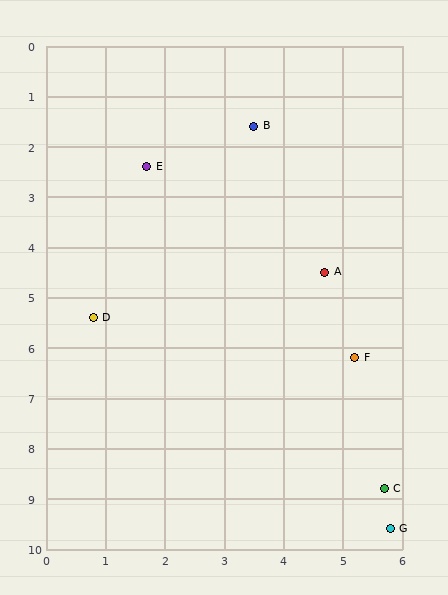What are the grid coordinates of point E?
Point E is at approximately (1.7, 2.4).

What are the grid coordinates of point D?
Point D is at approximately (0.8, 5.4).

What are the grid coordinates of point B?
Point B is at approximately (3.5, 1.6).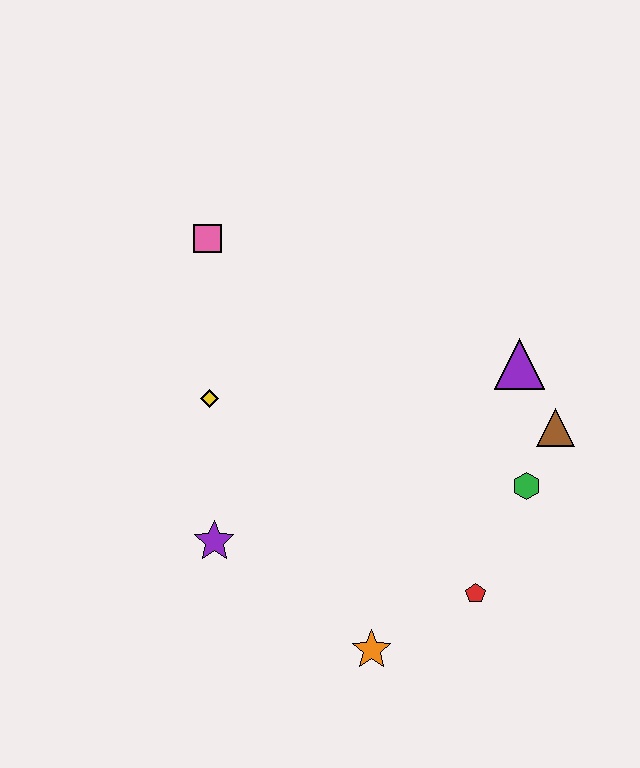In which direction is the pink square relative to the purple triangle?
The pink square is to the left of the purple triangle.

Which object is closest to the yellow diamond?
The purple star is closest to the yellow diamond.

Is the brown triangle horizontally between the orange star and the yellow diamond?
No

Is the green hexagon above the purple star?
Yes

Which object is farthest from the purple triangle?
The purple star is farthest from the purple triangle.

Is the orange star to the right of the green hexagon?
No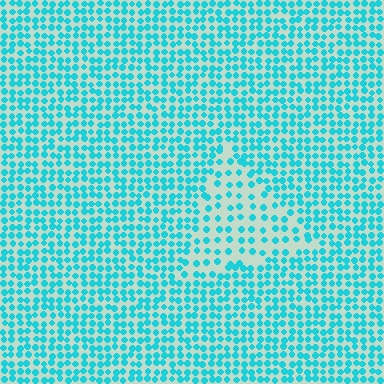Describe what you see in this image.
The image contains small cyan elements arranged at two different densities. A triangle-shaped region is visible where the elements are less densely packed than the surrounding area.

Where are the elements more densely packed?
The elements are more densely packed outside the triangle boundary.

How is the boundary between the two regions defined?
The boundary is defined by a change in element density (approximately 2.0x ratio). All elements are the same color, size, and shape.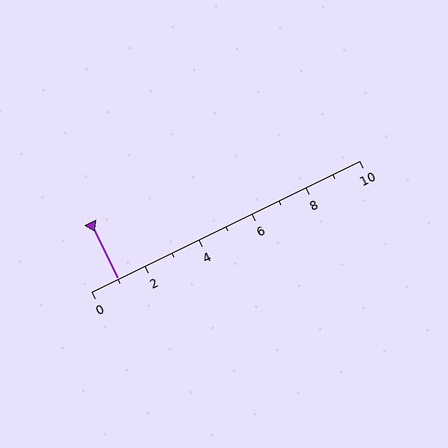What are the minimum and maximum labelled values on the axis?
The axis runs from 0 to 10.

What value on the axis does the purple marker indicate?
The marker indicates approximately 1.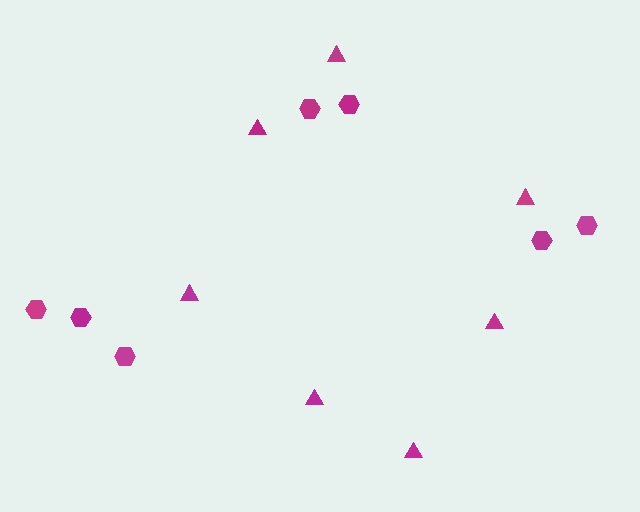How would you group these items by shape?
There are 2 groups: one group of hexagons (7) and one group of triangles (7).